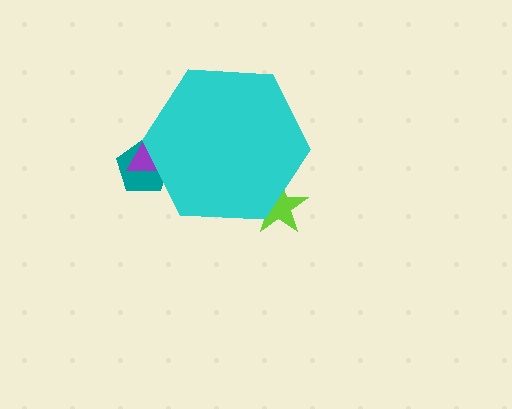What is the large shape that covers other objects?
A cyan hexagon.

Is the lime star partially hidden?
Yes, the lime star is partially hidden behind the cyan hexagon.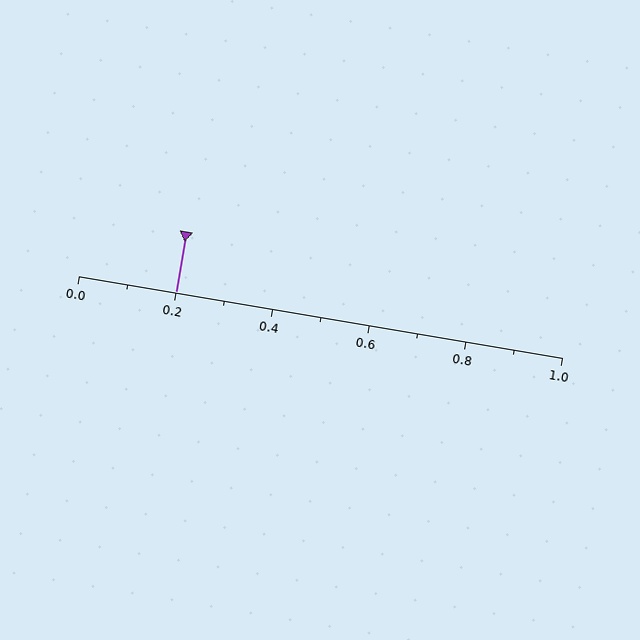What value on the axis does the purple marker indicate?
The marker indicates approximately 0.2.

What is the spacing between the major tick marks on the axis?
The major ticks are spaced 0.2 apart.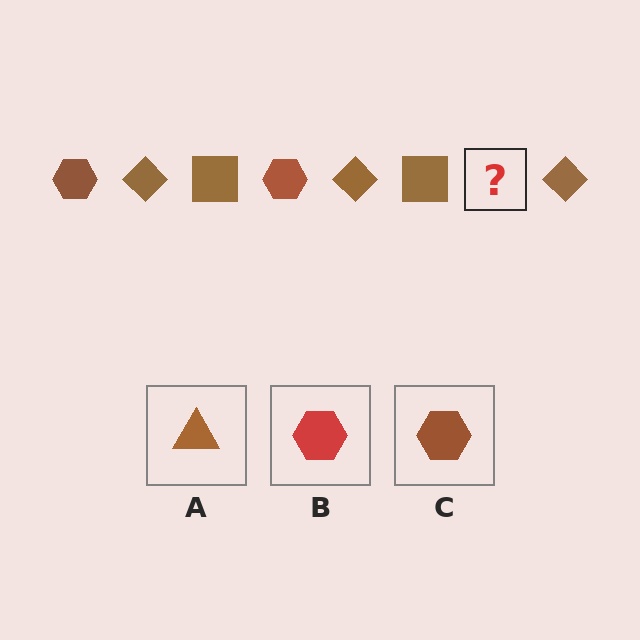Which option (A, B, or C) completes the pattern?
C.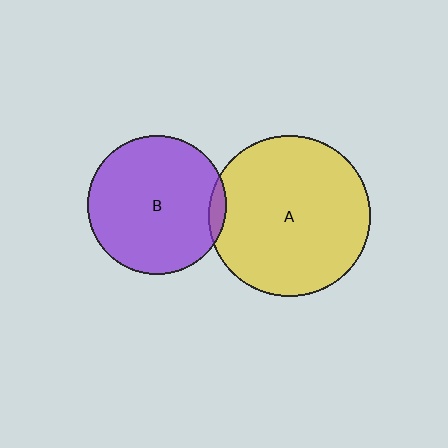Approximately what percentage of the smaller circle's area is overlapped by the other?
Approximately 5%.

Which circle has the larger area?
Circle A (yellow).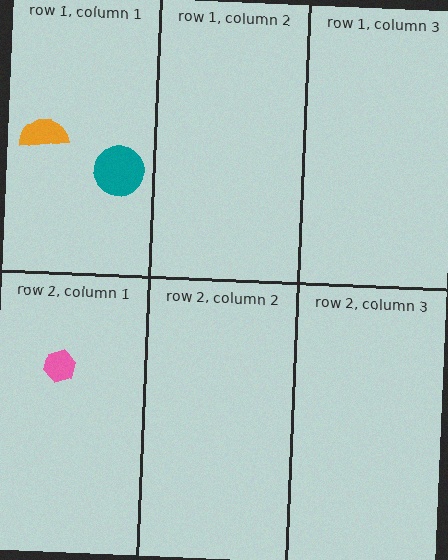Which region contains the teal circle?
The row 1, column 1 region.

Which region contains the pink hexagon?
The row 2, column 1 region.